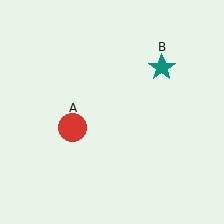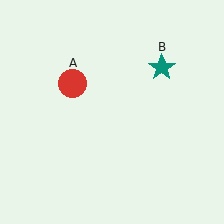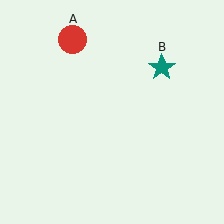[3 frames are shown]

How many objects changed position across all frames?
1 object changed position: red circle (object A).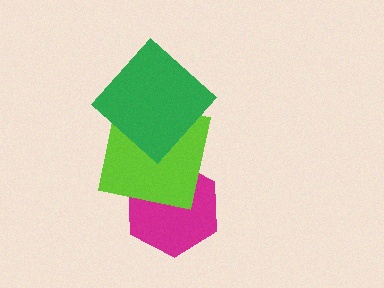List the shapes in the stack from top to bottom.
From top to bottom: the green diamond, the lime square, the magenta hexagon.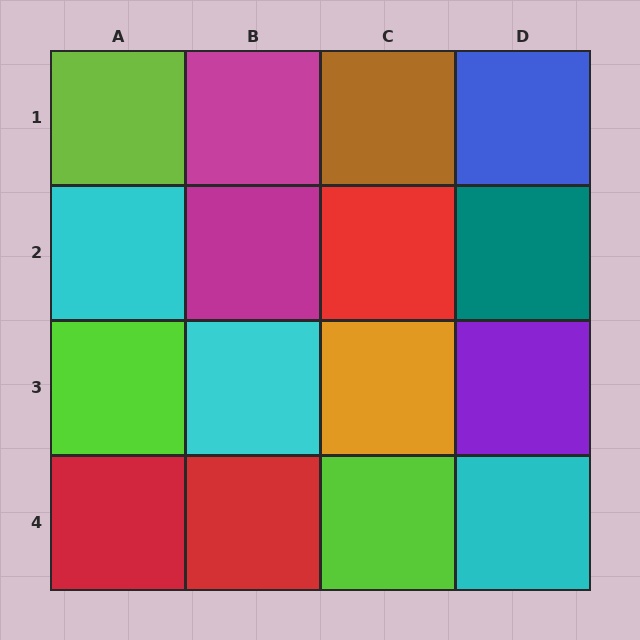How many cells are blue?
1 cell is blue.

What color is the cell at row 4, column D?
Cyan.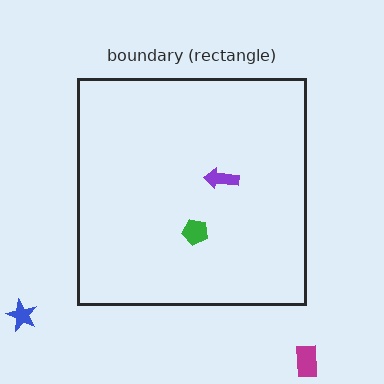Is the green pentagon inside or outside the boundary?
Inside.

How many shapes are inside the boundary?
2 inside, 2 outside.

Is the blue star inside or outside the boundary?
Outside.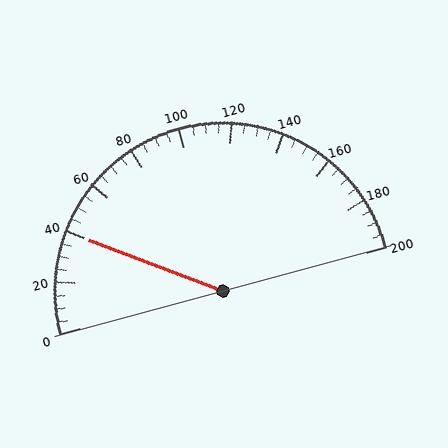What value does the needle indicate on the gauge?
The needle indicates approximately 40.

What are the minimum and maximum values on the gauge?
The gauge ranges from 0 to 200.